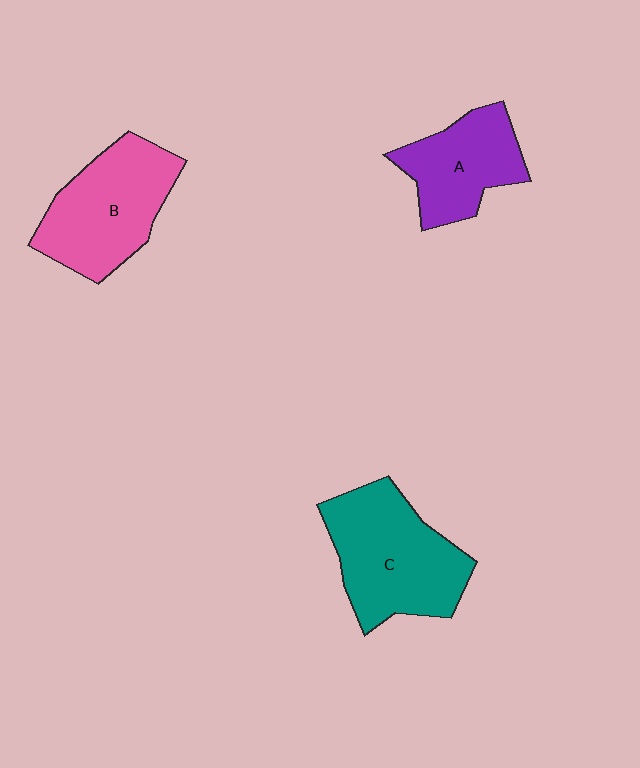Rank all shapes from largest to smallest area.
From largest to smallest: C (teal), B (pink), A (purple).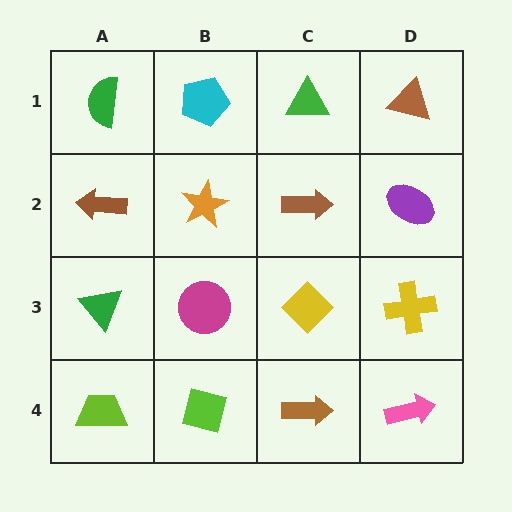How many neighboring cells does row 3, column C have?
4.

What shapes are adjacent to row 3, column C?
A brown arrow (row 2, column C), a brown arrow (row 4, column C), a magenta circle (row 3, column B), a yellow cross (row 3, column D).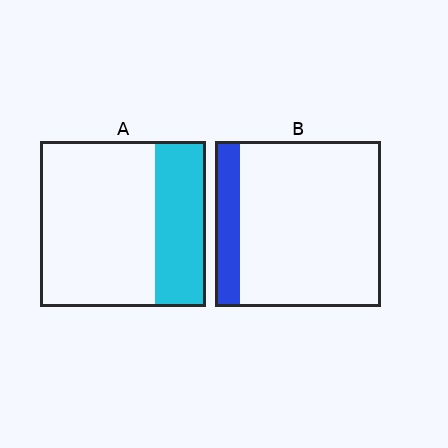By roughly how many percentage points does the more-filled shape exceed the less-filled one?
By roughly 15 percentage points (A over B).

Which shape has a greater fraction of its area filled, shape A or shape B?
Shape A.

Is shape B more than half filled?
No.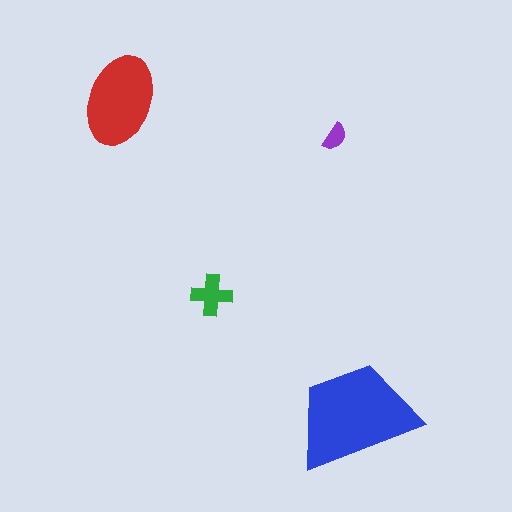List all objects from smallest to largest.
The purple semicircle, the green cross, the red ellipse, the blue trapezoid.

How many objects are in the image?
There are 4 objects in the image.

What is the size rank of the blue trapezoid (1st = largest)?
1st.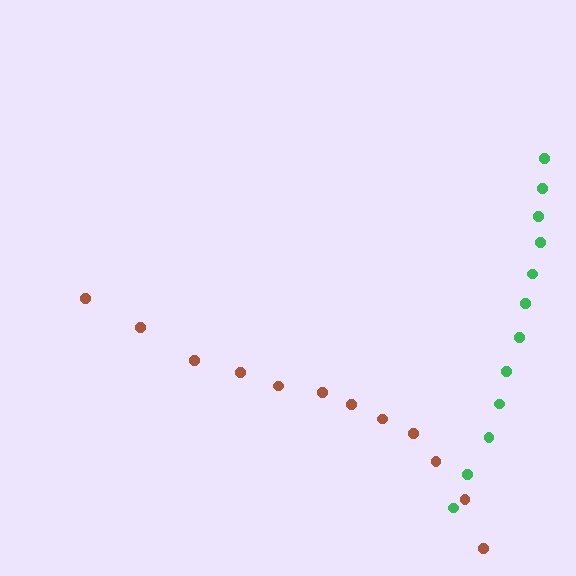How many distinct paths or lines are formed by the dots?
There are 2 distinct paths.